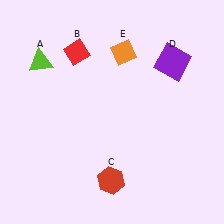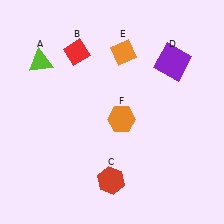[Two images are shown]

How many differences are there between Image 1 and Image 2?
There is 1 difference between the two images.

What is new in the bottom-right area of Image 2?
An orange hexagon (F) was added in the bottom-right area of Image 2.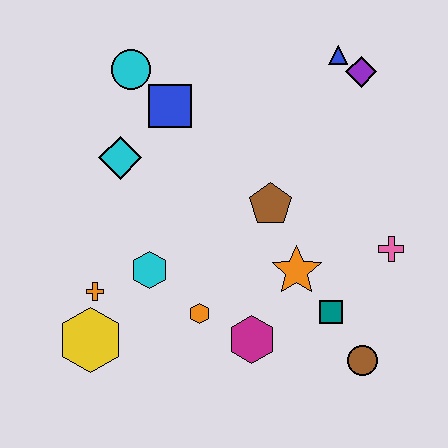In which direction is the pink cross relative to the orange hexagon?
The pink cross is to the right of the orange hexagon.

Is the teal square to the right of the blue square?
Yes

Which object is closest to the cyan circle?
The blue square is closest to the cyan circle.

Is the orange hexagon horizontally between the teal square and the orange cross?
Yes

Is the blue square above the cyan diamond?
Yes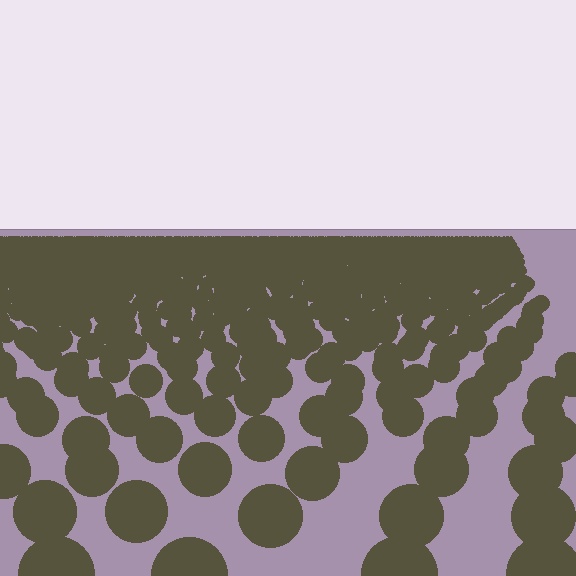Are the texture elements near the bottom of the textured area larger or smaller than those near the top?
Larger. Near the bottom, elements are closer to the viewer and appear at a bigger on-screen size.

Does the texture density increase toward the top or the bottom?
Density increases toward the top.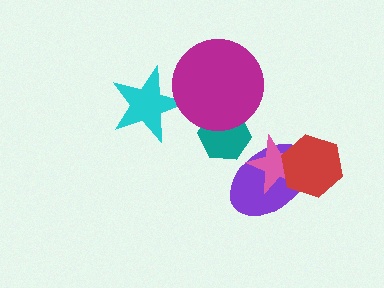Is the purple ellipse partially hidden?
Yes, it is partially covered by another shape.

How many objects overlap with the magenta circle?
2 objects overlap with the magenta circle.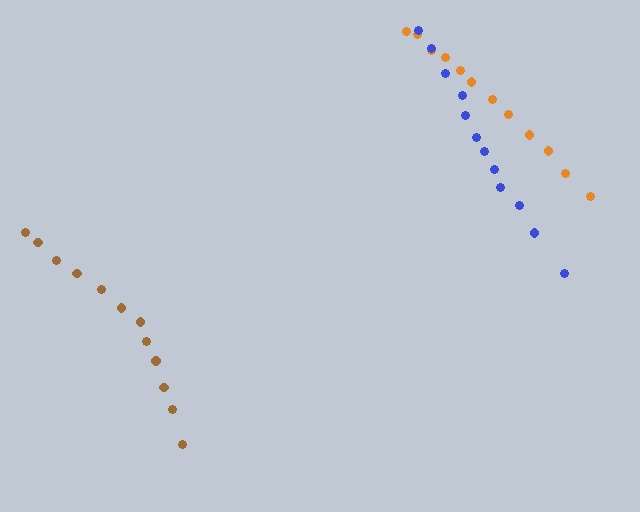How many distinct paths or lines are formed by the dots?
There are 3 distinct paths.